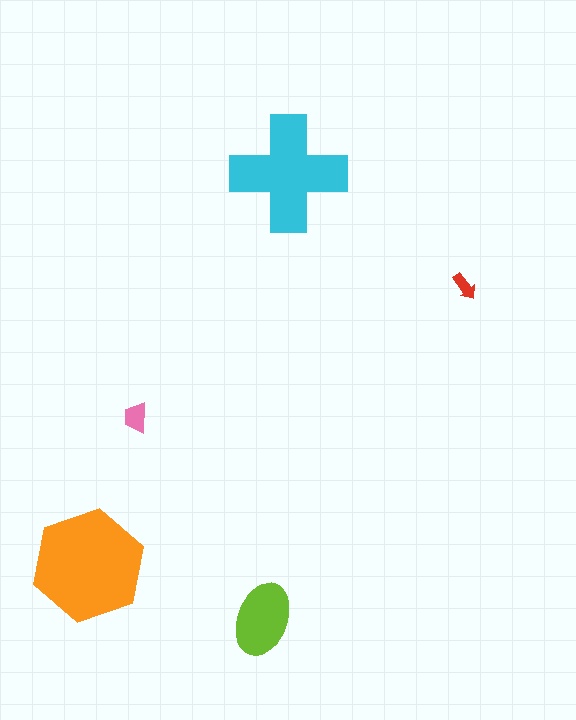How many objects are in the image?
There are 5 objects in the image.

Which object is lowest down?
The lime ellipse is bottommost.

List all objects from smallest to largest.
The red arrow, the pink trapezoid, the lime ellipse, the cyan cross, the orange hexagon.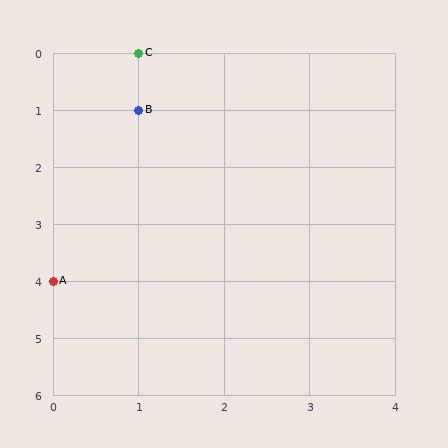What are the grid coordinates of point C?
Point C is at grid coordinates (1, 0).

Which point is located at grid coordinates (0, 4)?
Point A is at (0, 4).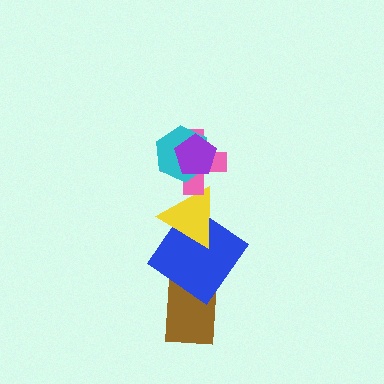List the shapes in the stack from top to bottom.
From top to bottom: the purple pentagon, the cyan hexagon, the pink cross, the yellow triangle, the blue diamond, the brown rectangle.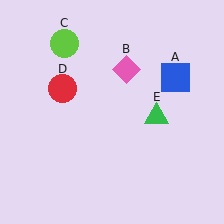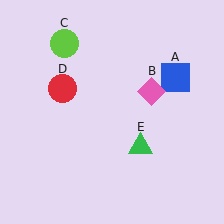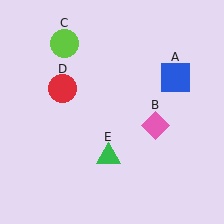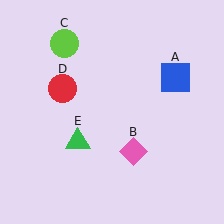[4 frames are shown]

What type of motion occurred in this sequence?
The pink diamond (object B), green triangle (object E) rotated clockwise around the center of the scene.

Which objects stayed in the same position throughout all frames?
Blue square (object A) and lime circle (object C) and red circle (object D) remained stationary.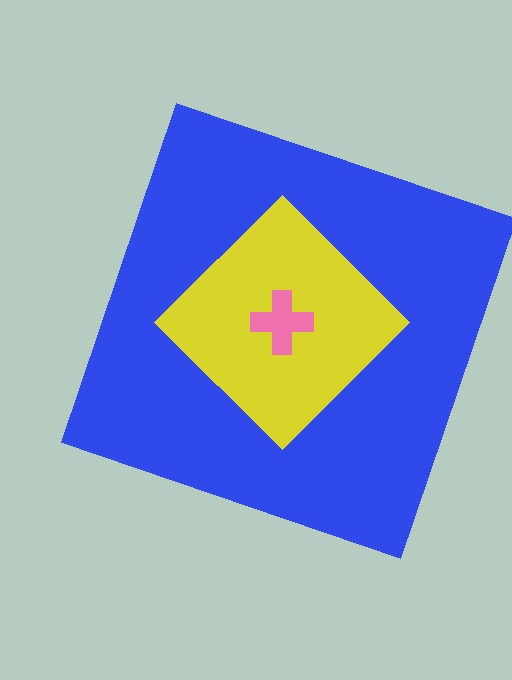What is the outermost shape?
The blue square.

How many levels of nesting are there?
3.